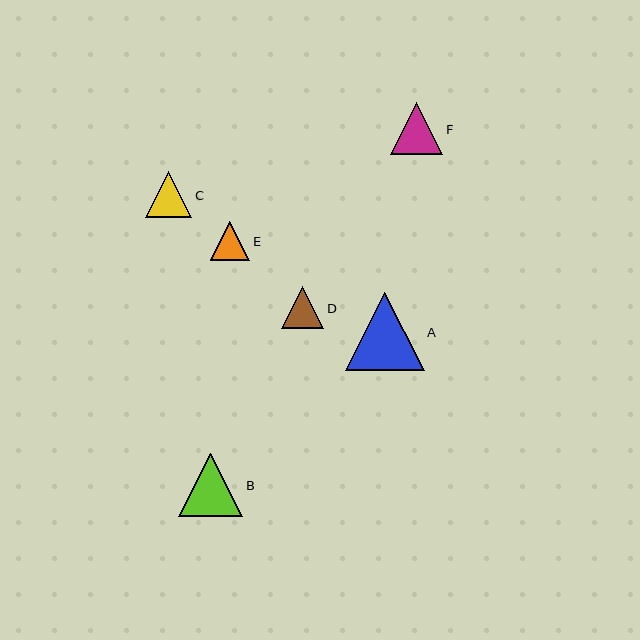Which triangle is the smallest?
Triangle E is the smallest with a size of approximately 40 pixels.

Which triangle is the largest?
Triangle A is the largest with a size of approximately 78 pixels.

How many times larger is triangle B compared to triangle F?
Triangle B is approximately 1.2 times the size of triangle F.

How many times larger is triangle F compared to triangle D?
Triangle F is approximately 1.2 times the size of triangle D.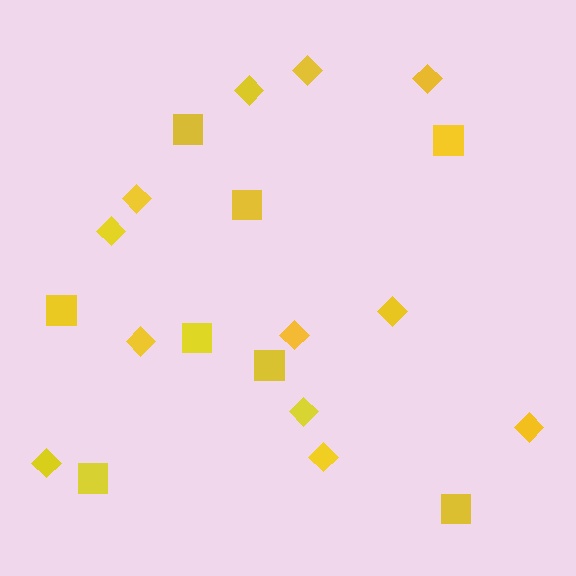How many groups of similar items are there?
There are 2 groups: one group of squares (8) and one group of diamonds (12).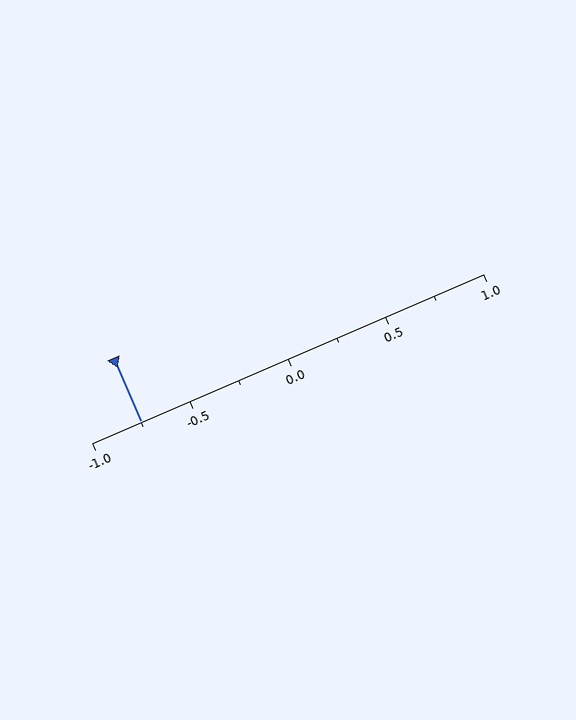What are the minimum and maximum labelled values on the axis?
The axis runs from -1.0 to 1.0.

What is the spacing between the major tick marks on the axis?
The major ticks are spaced 0.5 apart.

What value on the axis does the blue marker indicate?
The marker indicates approximately -0.75.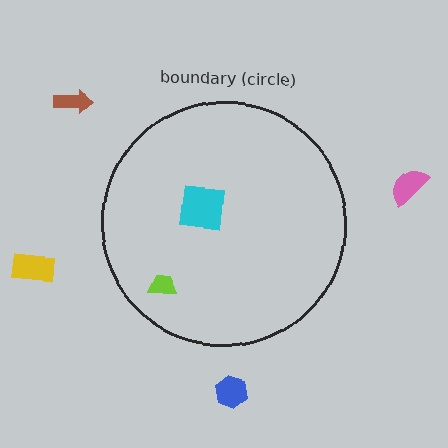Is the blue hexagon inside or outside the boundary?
Outside.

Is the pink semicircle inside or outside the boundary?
Outside.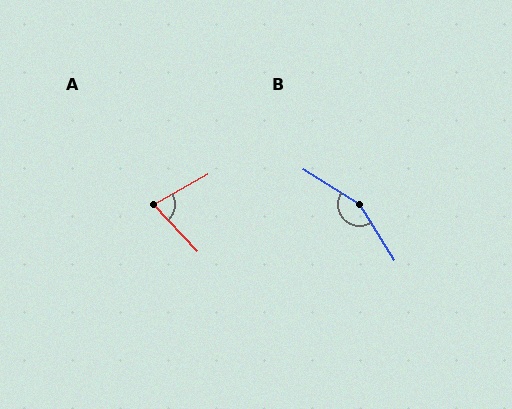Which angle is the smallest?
A, at approximately 76 degrees.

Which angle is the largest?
B, at approximately 155 degrees.